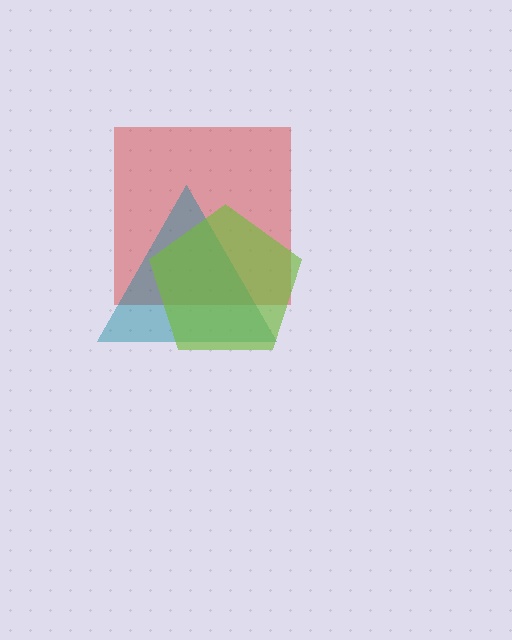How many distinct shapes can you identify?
There are 3 distinct shapes: a red square, a teal triangle, a lime pentagon.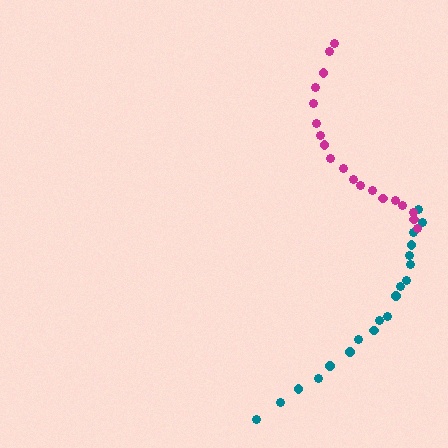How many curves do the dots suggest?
There are 2 distinct paths.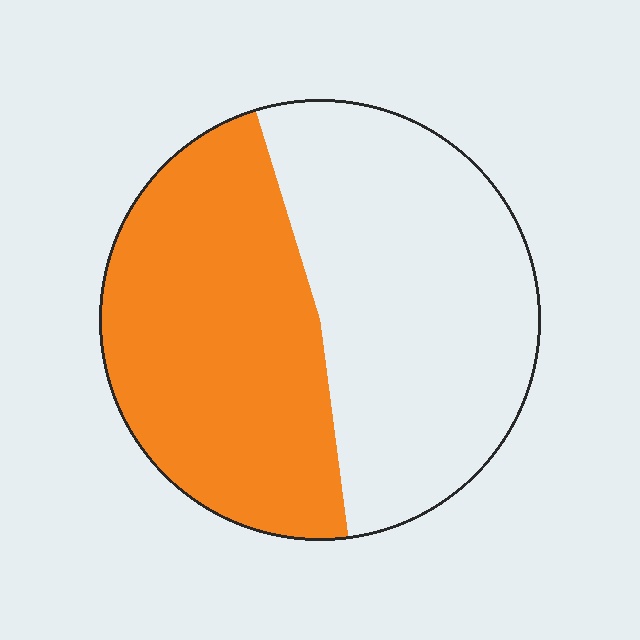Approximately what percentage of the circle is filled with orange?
Approximately 45%.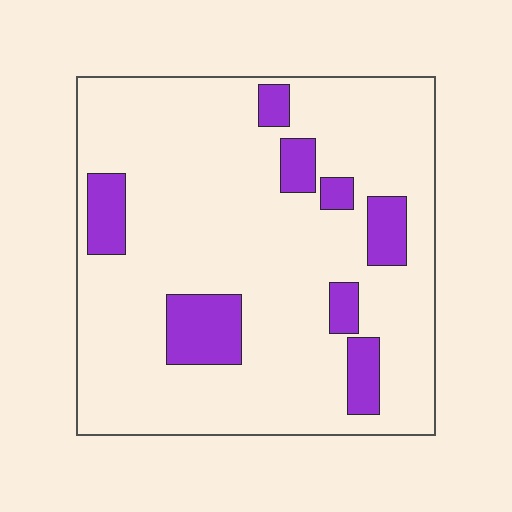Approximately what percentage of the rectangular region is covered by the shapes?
Approximately 15%.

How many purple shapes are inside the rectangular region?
8.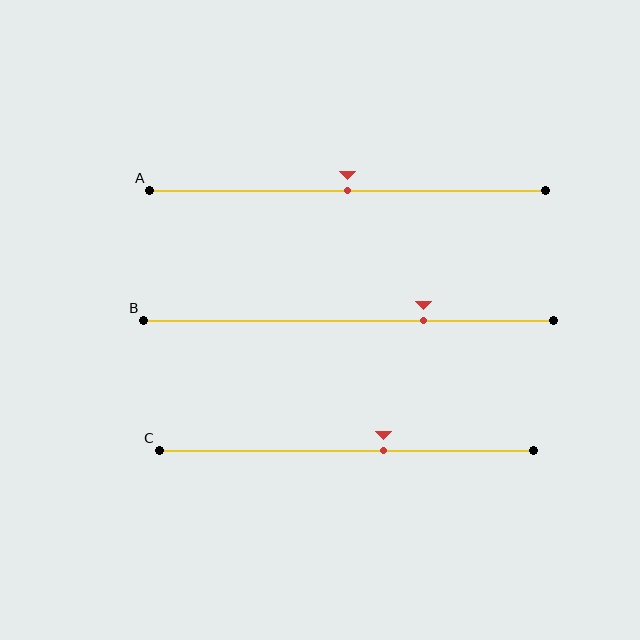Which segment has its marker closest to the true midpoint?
Segment A has its marker closest to the true midpoint.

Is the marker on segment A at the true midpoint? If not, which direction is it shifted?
Yes, the marker on segment A is at the true midpoint.